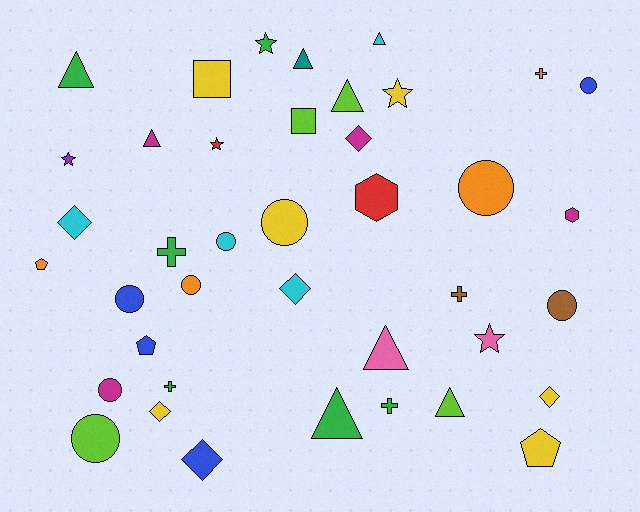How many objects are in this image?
There are 40 objects.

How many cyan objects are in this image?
There are 4 cyan objects.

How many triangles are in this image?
There are 8 triangles.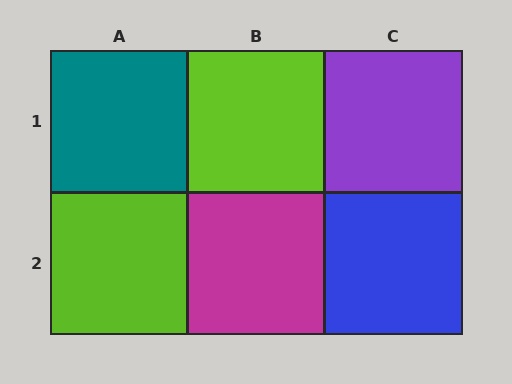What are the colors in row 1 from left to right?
Teal, lime, purple.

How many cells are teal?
1 cell is teal.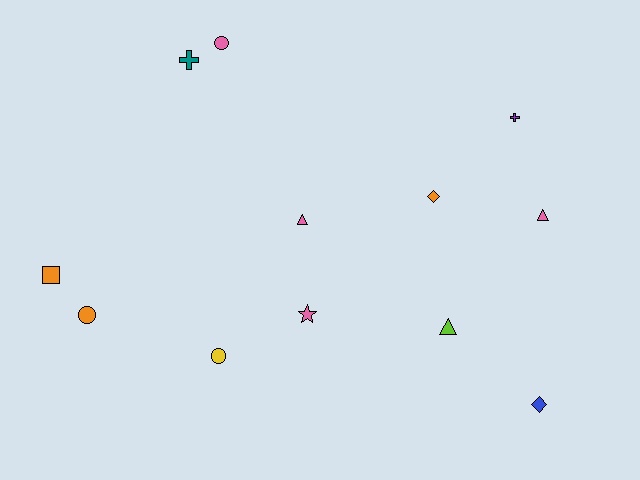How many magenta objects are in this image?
There are no magenta objects.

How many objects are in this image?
There are 12 objects.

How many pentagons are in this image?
There are no pentagons.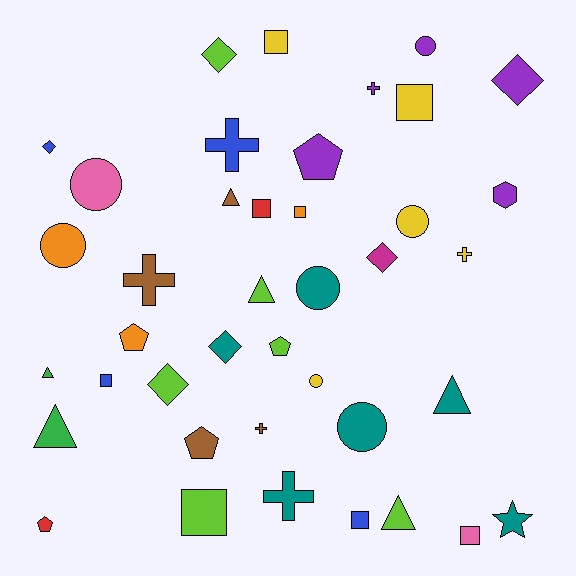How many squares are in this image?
There are 8 squares.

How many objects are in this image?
There are 40 objects.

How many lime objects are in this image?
There are 6 lime objects.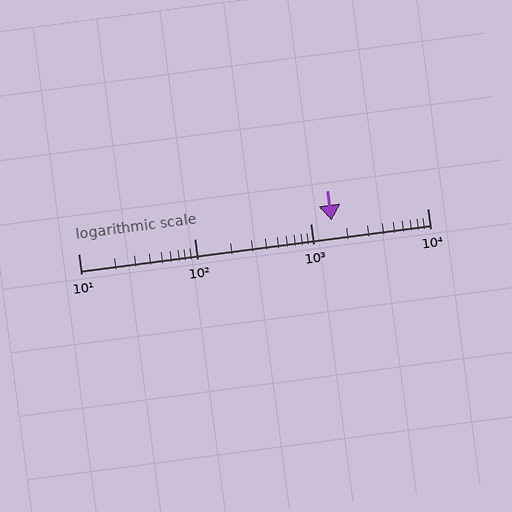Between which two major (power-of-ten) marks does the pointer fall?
The pointer is between 1000 and 10000.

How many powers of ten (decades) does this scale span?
The scale spans 3 decades, from 10 to 10000.